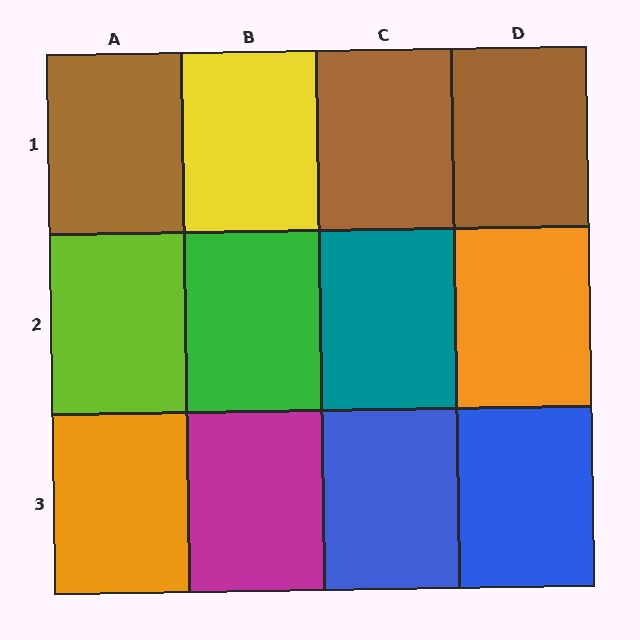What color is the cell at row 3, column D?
Blue.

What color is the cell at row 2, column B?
Green.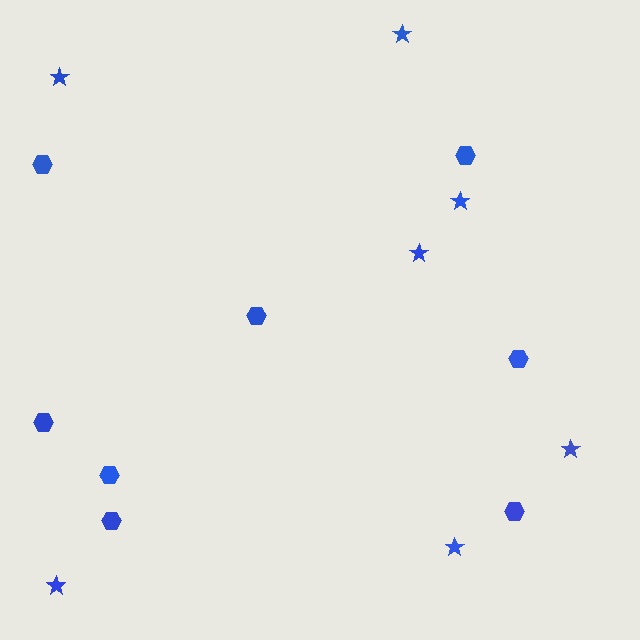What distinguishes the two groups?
There are 2 groups: one group of stars (7) and one group of hexagons (8).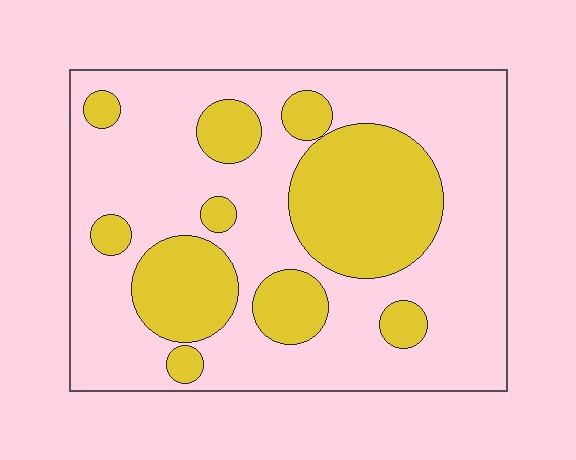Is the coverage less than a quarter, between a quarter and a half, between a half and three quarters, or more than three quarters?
Between a quarter and a half.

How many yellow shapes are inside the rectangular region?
10.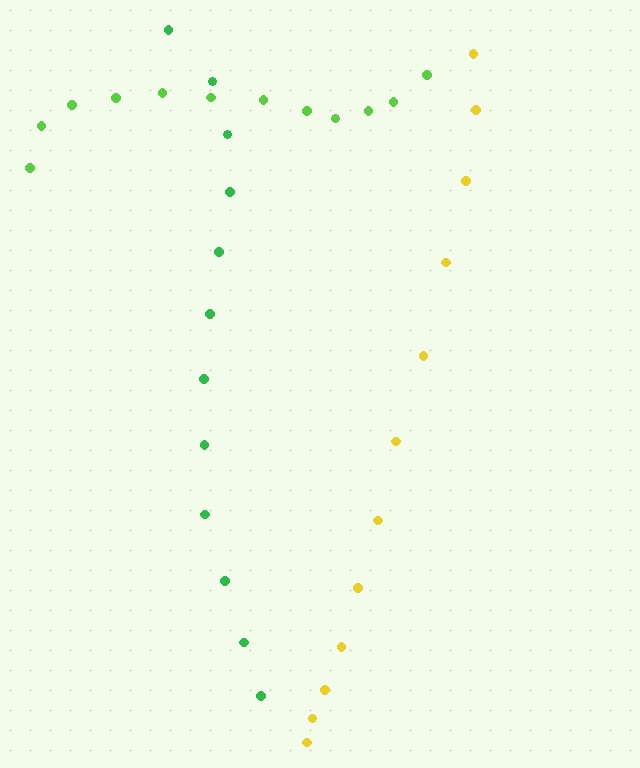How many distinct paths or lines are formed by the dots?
There are 3 distinct paths.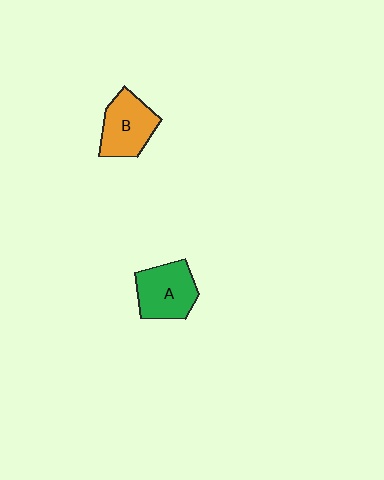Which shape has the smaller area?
Shape B (orange).